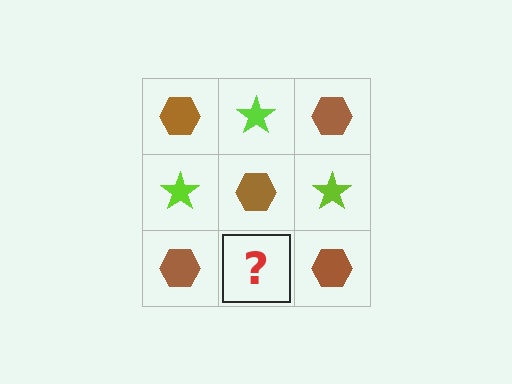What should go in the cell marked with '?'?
The missing cell should contain a lime star.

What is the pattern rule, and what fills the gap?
The rule is that it alternates brown hexagon and lime star in a checkerboard pattern. The gap should be filled with a lime star.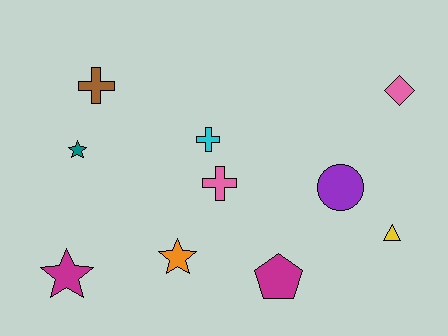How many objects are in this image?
There are 10 objects.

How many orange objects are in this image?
There is 1 orange object.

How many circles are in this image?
There is 1 circle.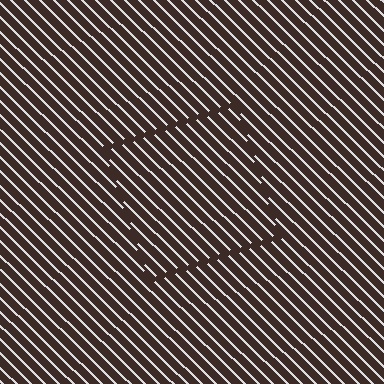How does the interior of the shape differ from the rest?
The interior of the shape contains the same grating, shifted by half a period — the contour is defined by the phase discontinuity where line-ends from the inner and outer gratings abut.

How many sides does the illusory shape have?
4 sides — the line-ends trace a square.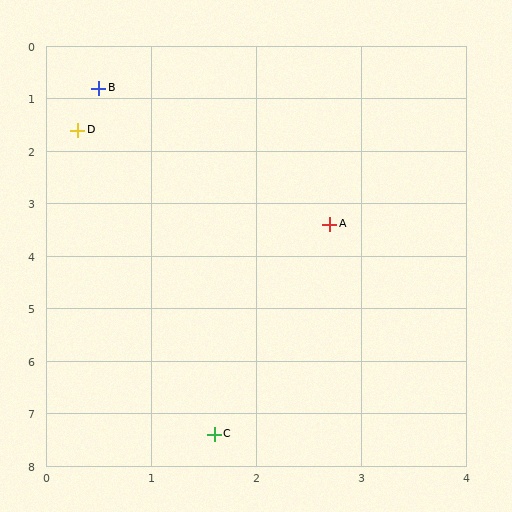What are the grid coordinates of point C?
Point C is at approximately (1.6, 7.4).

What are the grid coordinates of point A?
Point A is at approximately (2.7, 3.4).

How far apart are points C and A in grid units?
Points C and A are about 4.1 grid units apart.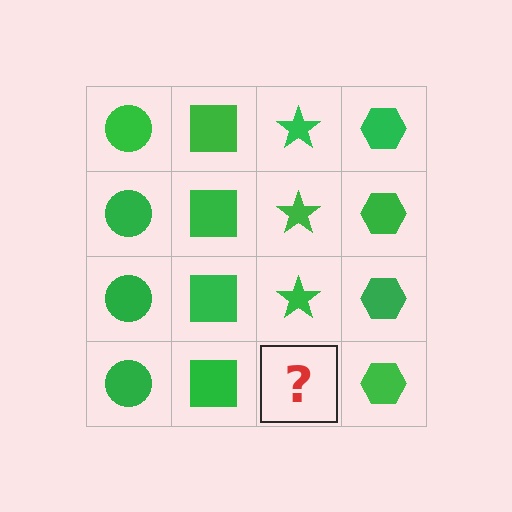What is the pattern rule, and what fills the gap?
The rule is that each column has a consistent shape. The gap should be filled with a green star.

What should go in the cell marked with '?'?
The missing cell should contain a green star.